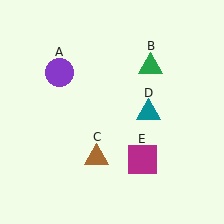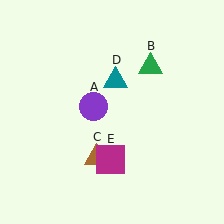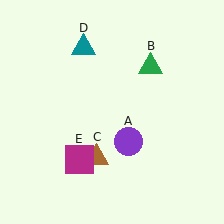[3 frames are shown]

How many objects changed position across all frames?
3 objects changed position: purple circle (object A), teal triangle (object D), magenta square (object E).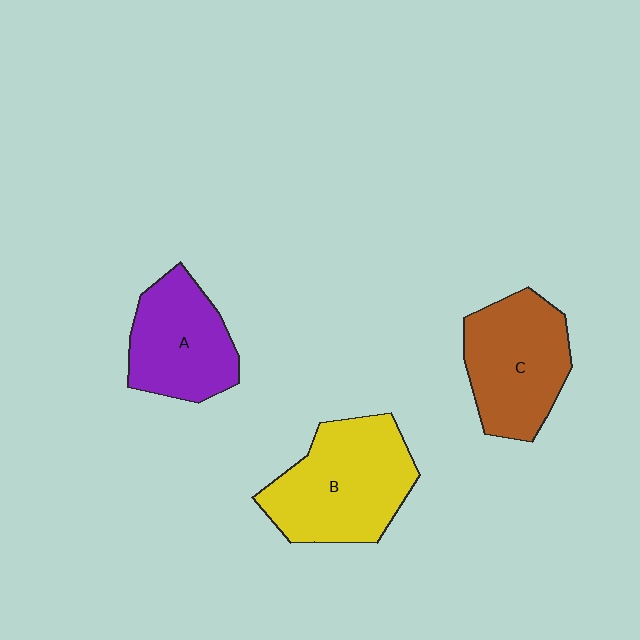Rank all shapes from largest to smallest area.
From largest to smallest: B (yellow), C (brown), A (purple).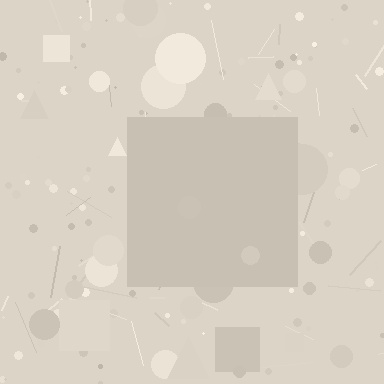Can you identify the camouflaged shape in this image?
The camouflaged shape is a square.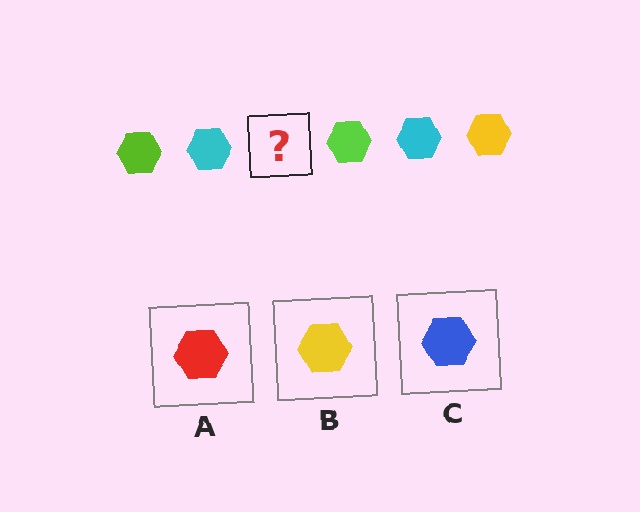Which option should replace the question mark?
Option B.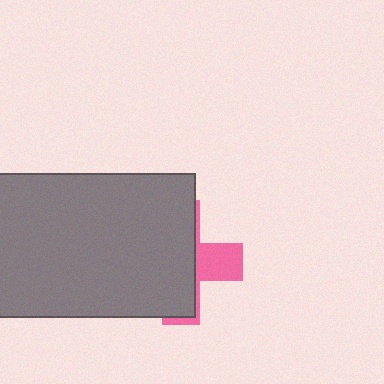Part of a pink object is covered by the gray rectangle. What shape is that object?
It is a cross.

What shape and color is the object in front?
The object in front is a gray rectangle.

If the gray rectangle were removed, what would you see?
You would see the complete pink cross.